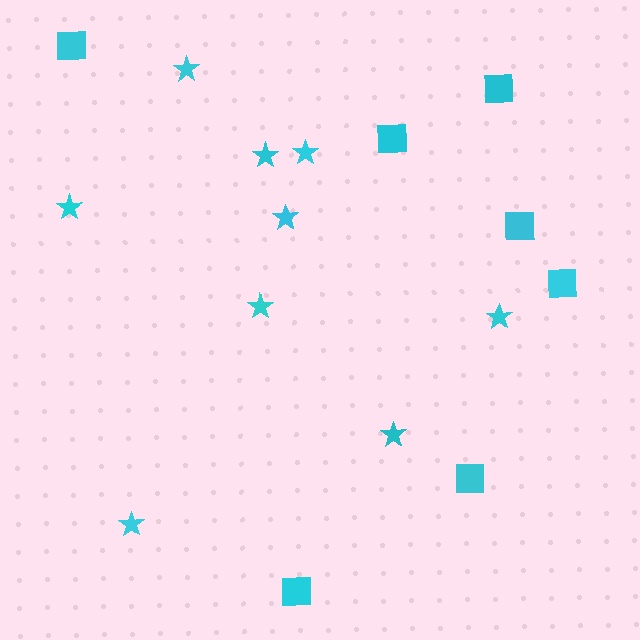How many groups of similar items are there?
There are 2 groups: one group of squares (7) and one group of stars (9).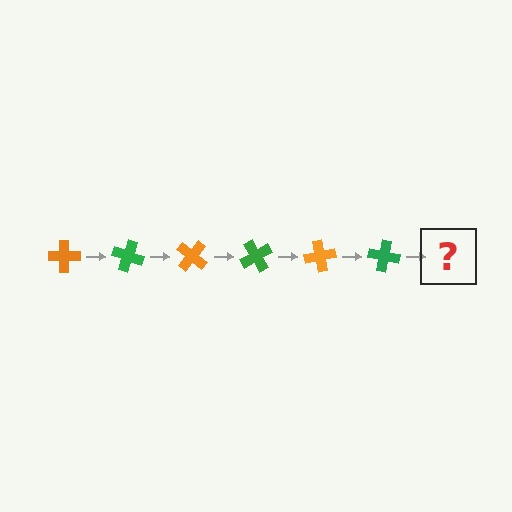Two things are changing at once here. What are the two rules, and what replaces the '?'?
The two rules are that it rotates 20 degrees each step and the color cycles through orange and green. The '?' should be an orange cross, rotated 120 degrees from the start.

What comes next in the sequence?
The next element should be an orange cross, rotated 120 degrees from the start.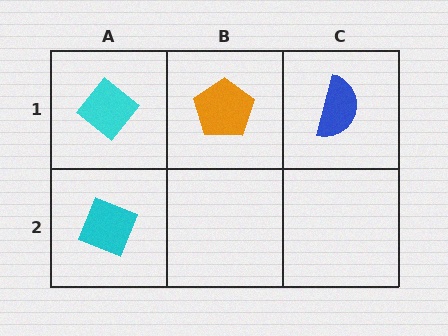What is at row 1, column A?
A cyan diamond.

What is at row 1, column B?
An orange pentagon.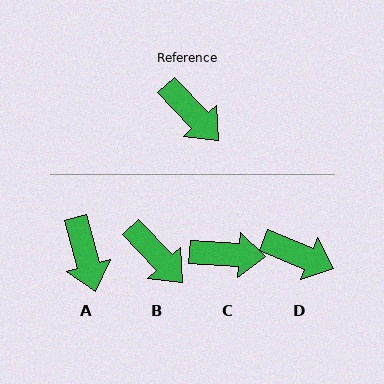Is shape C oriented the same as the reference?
No, it is off by about 43 degrees.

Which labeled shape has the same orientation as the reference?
B.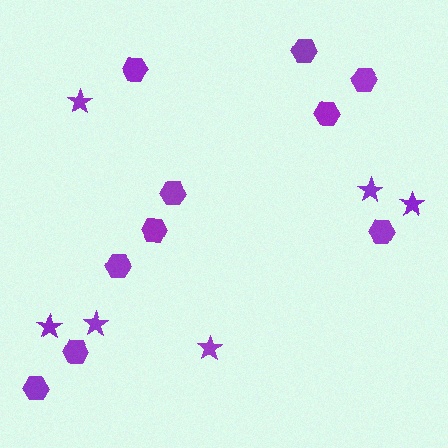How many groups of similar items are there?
There are 2 groups: one group of hexagons (10) and one group of stars (6).